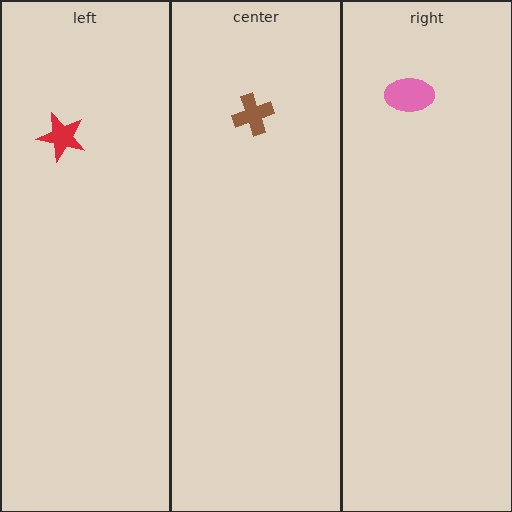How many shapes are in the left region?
1.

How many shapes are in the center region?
1.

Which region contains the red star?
The left region.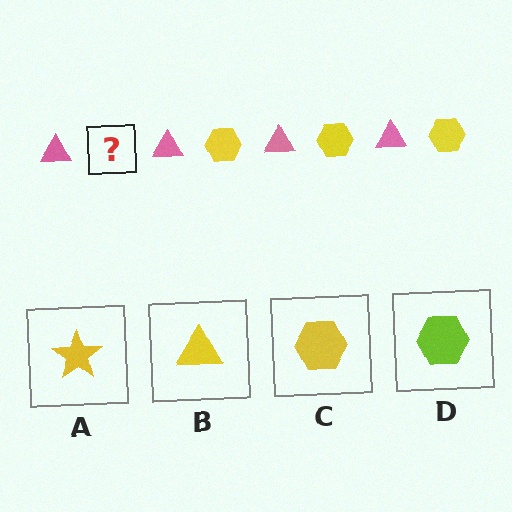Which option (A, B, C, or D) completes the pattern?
C.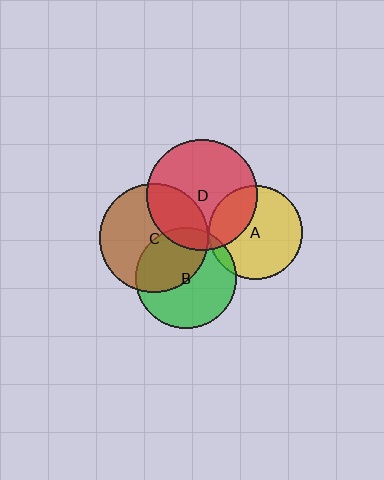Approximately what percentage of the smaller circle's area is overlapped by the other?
Approximately 30%.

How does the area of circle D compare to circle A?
Approximately 1.4 times.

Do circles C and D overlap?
Yes.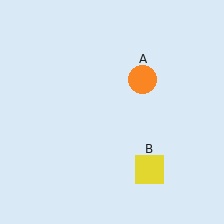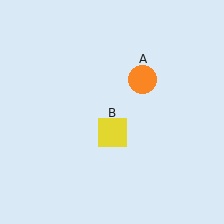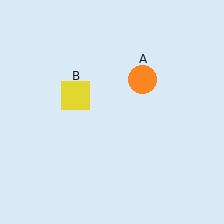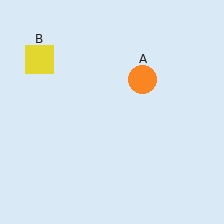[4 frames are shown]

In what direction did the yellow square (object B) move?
The yellow square (object B) moved up and to the left.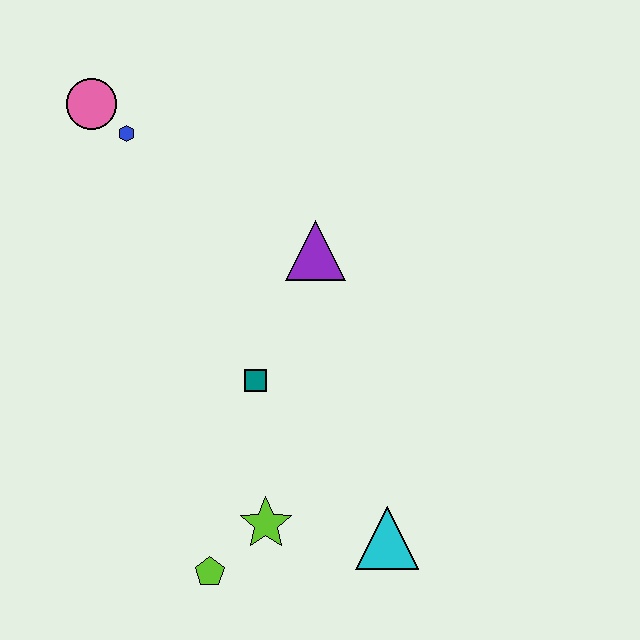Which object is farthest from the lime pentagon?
The pink circle is farthest from the lime pentagon.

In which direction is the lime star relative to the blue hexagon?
The lime star is below the blue hexagon.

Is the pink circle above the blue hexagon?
Yes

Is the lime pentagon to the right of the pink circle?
Yes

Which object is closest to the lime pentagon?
The lime star is closest to the lime pentagon.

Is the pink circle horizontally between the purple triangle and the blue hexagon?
No